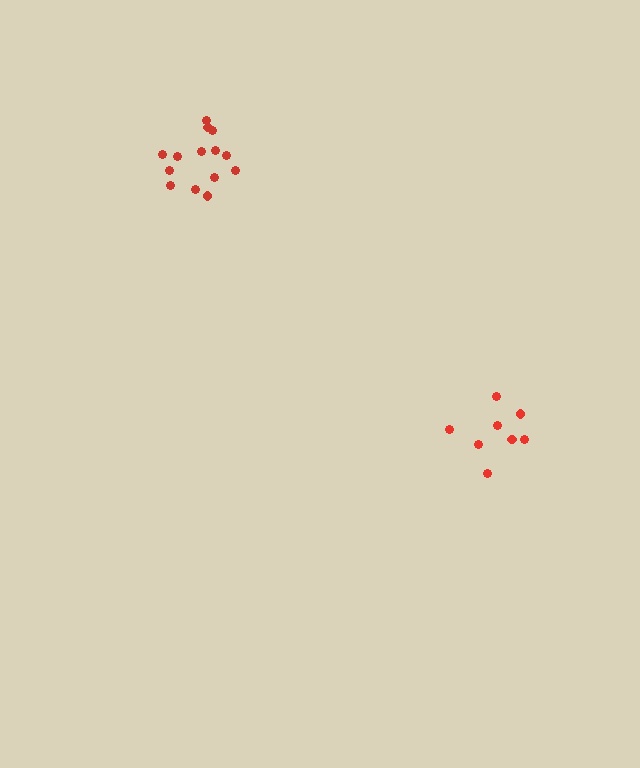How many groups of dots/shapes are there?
There are 2 groups.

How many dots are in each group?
Group 1: 14 dots, Group 2: 8 dots (22 total).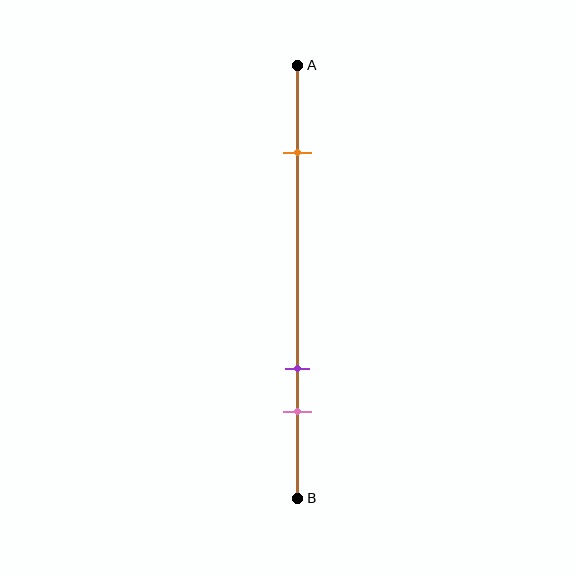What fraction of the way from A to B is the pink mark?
The pink mark is approximately 80% (0.8) of the way from A to B.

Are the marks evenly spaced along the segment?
No, the marks are not evenly spaced.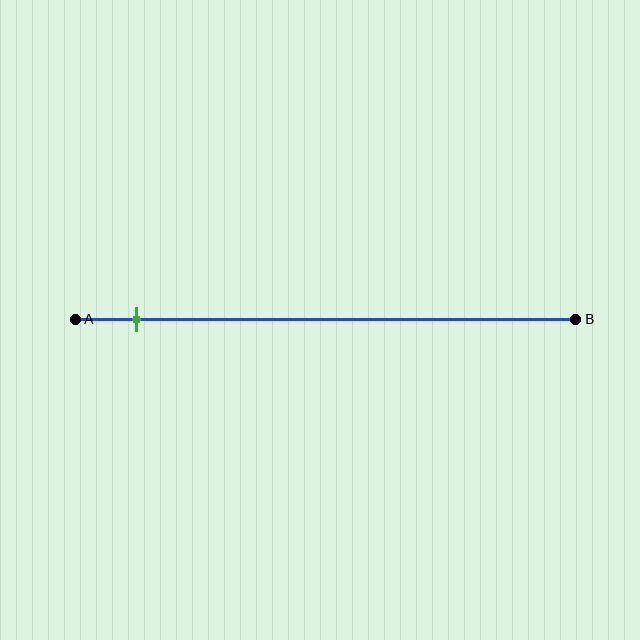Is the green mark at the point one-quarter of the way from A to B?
No, the mark is at about 10% from A, not at the 25% one-quarter point.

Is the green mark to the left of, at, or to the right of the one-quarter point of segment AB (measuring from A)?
The green mark is to the left of the one-quarter point of segment AB.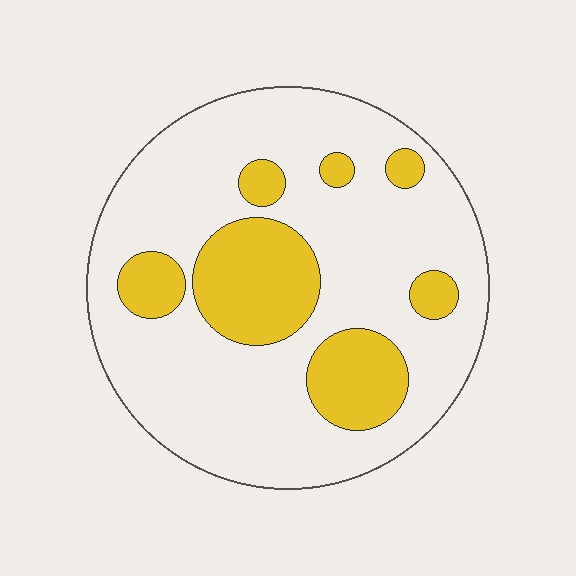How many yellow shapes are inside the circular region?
7.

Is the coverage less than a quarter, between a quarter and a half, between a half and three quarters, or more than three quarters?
Less than a quarter.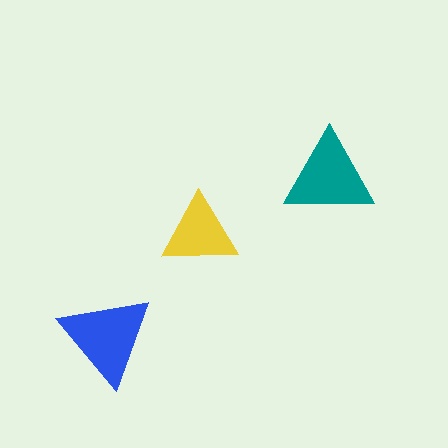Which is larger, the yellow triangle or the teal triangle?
The teal one.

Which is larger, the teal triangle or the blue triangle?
The blue one.